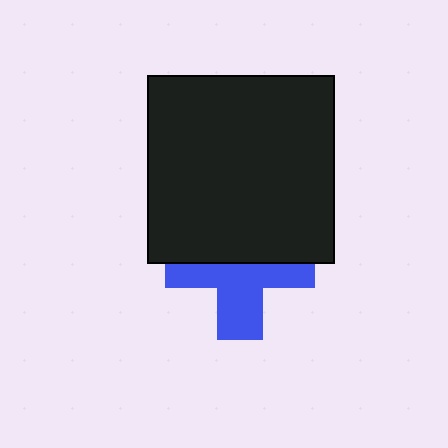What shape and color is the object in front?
The object in front is a black square.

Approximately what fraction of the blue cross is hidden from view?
Roughly 47% of the blue cross is hidden behind the black square.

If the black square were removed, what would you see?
You would see the complete blue cross.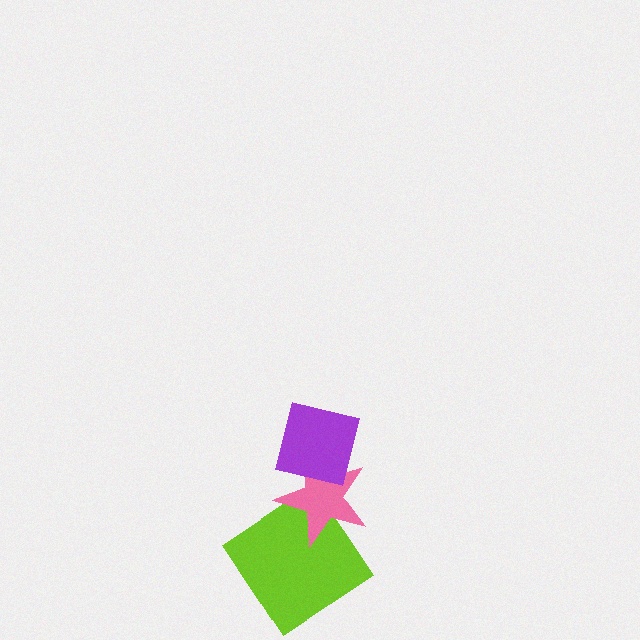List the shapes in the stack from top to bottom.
From top to bottom: the purple square, the pink star, the lime diamond.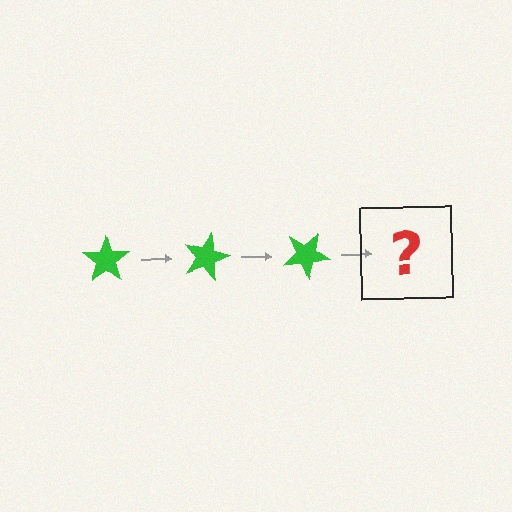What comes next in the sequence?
The next element should be a green star rotated 45 degrees.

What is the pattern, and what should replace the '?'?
The pattern is that the star rotates 15 degrees each step. The '?' should be a green star rotated 45 degrees.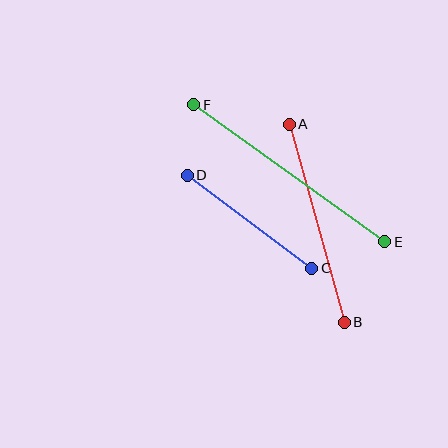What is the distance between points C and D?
The distance is approximately 155 pixels.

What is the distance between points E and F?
The distance is approximately 235 pixels.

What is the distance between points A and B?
The distance is approximately 205 pixels.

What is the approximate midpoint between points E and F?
The midpoint is at approximately (289, 173) pixels.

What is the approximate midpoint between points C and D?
The midpoint is at approximately (250, 222) pixels.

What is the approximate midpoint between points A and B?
The midpoint is at approximately (317, 223) pixels.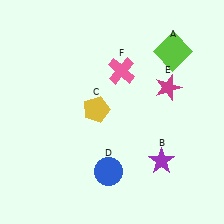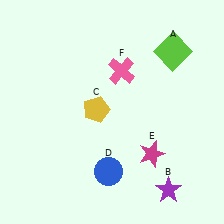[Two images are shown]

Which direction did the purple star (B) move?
The purple star (B) moved down.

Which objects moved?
The objects that moved are: the purple star (B), the magenta star (E).